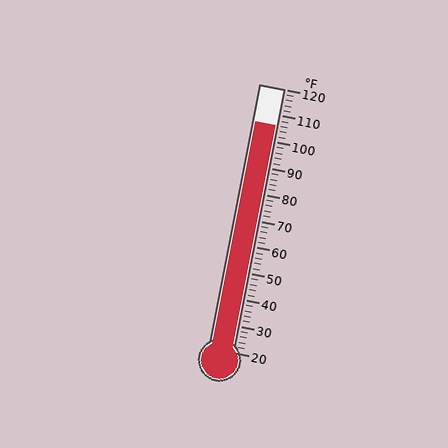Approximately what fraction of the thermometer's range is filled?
The thermometer is filled to approximately 85% of its range.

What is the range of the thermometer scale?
The thermometer scale ranges from 20°F to 120°F.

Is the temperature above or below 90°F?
The temperature is above 90°F.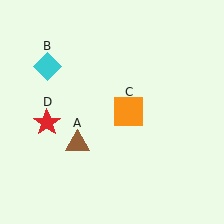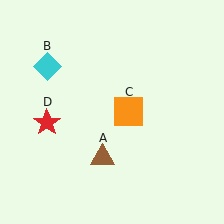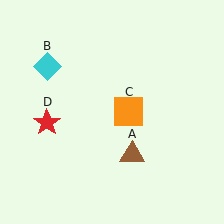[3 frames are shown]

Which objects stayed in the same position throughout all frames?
Cyan diamond (object B) and orange square (object C) and red star (object D) remained stationary.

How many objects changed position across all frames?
1 object changed position: brown triangle (object A).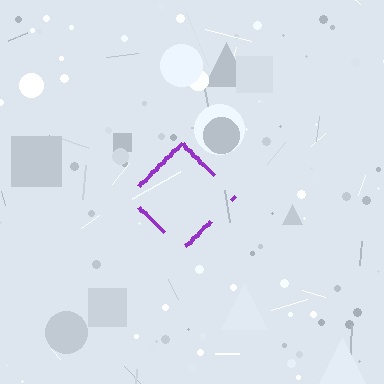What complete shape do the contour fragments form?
The contour fragments form a diamond.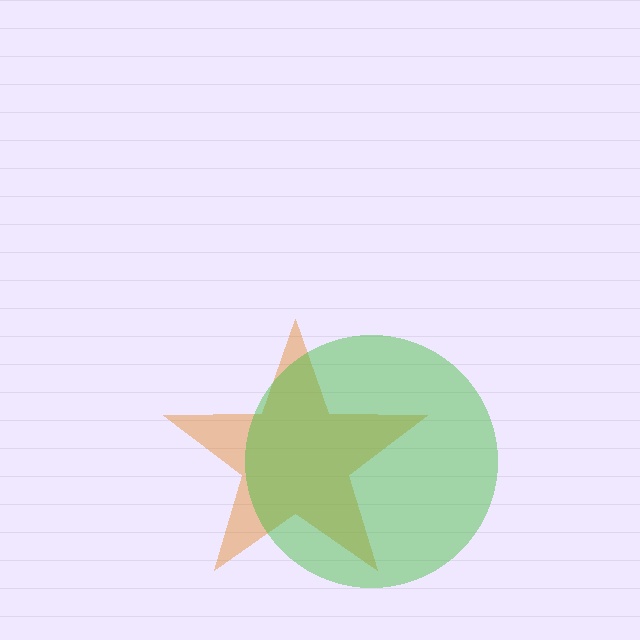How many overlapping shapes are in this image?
There are 2 overlapping shapes in the image.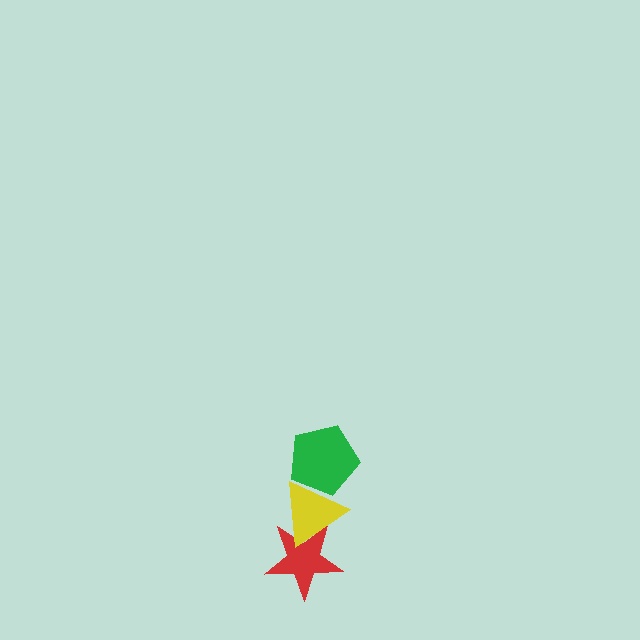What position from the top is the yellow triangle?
The yellow triangle is 2nd from the top.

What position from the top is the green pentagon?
The green pentagon is 1st from the top.